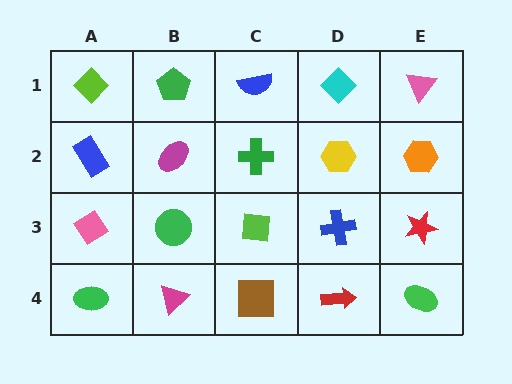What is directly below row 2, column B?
A green circle.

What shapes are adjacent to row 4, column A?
A pink diamond (row 3, column A), a magenta triangle (row 4, column B).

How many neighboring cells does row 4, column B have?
3.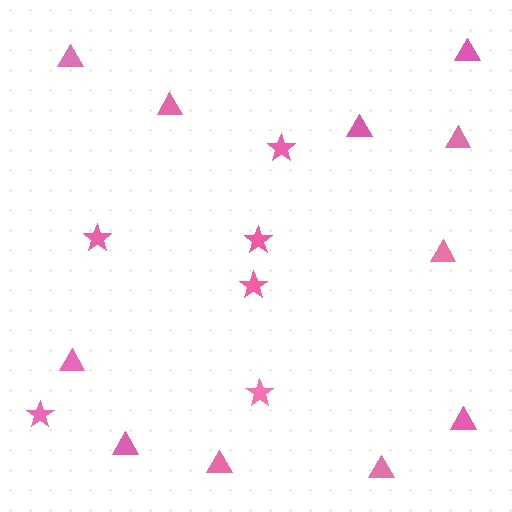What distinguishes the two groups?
There are 2 groups: one group of stars (6) and one group of triangles (11).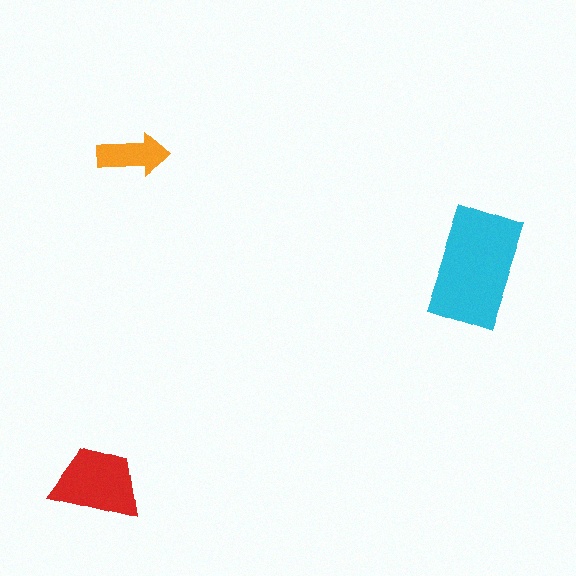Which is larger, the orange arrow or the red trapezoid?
The red trapezoid.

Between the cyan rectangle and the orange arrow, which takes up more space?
The cyan rectangle.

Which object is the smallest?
The orange arrow.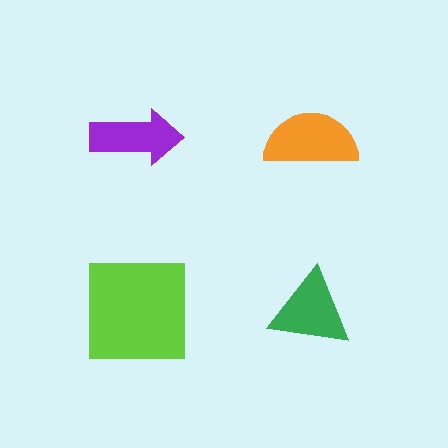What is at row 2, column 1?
A lime square.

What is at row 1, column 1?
A purple arrow.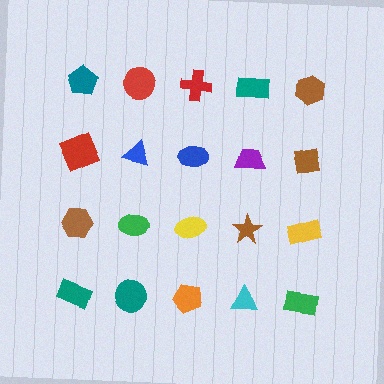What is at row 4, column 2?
A teal circle.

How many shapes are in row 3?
5 shapes.